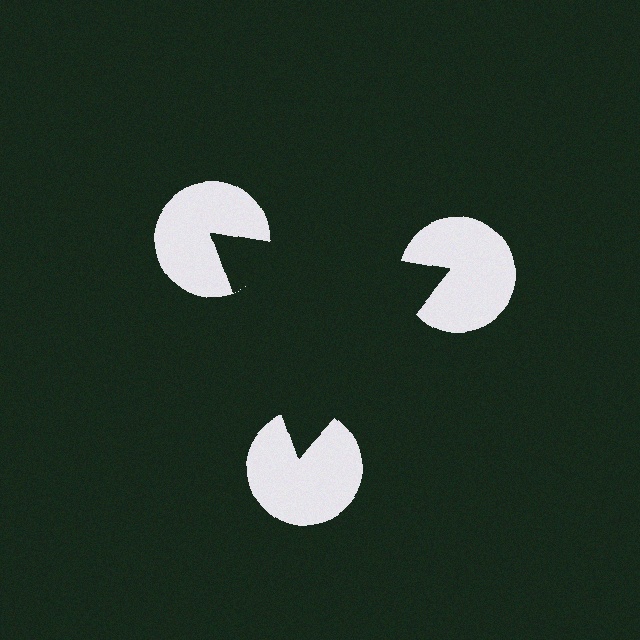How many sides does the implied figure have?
3 sides.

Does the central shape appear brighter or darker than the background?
It typically appears slightly darker than the background, even though no actual brightness change is drawn.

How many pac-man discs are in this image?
There are 3 — one at each vertex of the illusory triangle.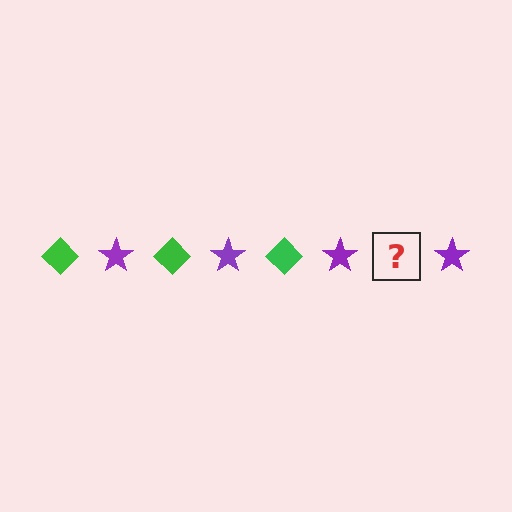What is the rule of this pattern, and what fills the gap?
The rule is that the pattern alternates between green diamond and purple star. The gap should be filled with a green diamond.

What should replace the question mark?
The question mark should be replaced with a green diamond.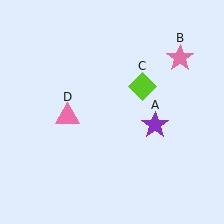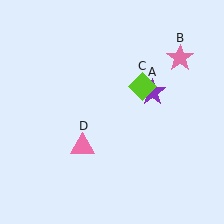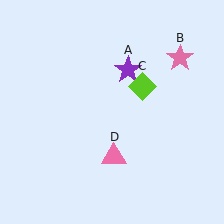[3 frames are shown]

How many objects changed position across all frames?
2 objects changed position: purple star (object A), pink triangle (object D).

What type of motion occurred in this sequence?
The purple star (object A), pink triangle (object D) rotated counterclockwise around the center of the scene.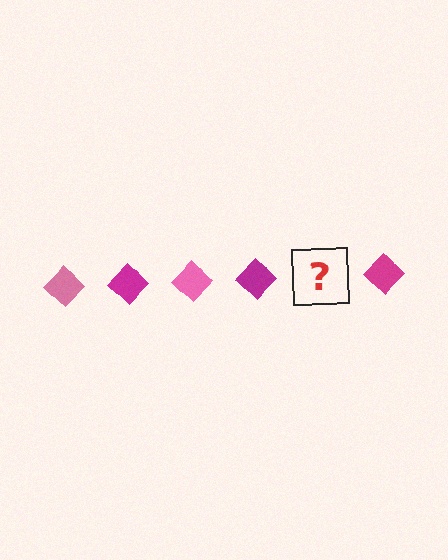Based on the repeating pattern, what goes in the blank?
The blank should be a pink diamond.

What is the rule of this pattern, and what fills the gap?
The rule is that the pattern cycles through pink, magenta diamonds. The gap should be filled with a pink diamond.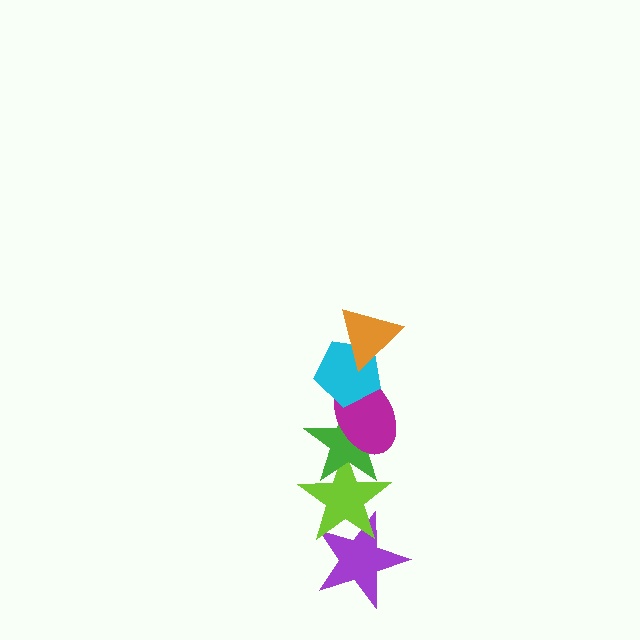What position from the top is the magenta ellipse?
The magenta ellipse is 3rd from the top.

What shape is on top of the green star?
The magenta ellipse is on top of the green star.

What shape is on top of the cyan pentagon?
The orange triangle is on top of the cyan pentagon.